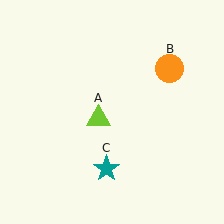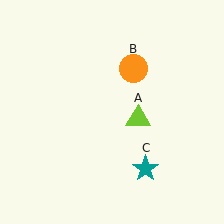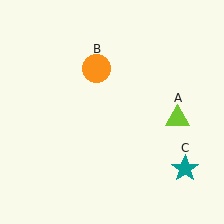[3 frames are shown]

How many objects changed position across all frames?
3 objects changed position: lime triangle (object A), orange circle (object B), teal star (object C).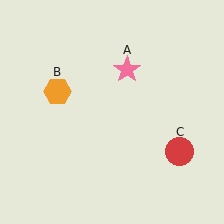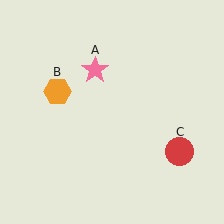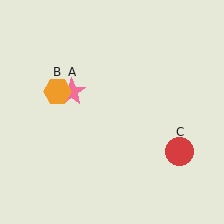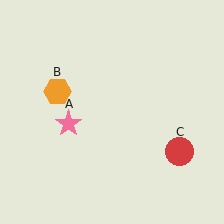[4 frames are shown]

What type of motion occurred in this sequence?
The pink star (object A) rotated counterclockwise around the center of the scene.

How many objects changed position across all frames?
1 object changed position: pink star (object A).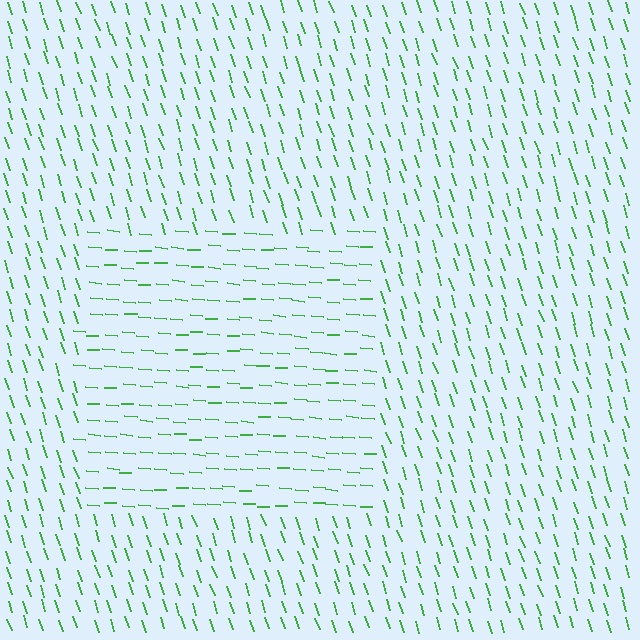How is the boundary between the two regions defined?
The boundary is defined purely by a change in line orientation (approximately 68 degrees difference). All lines are the same color and thickness.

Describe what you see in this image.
The image is filled with small green line segments. A rectangle region in the image has lines oriented differently from the surrounding lines, creating a visible texture boundary.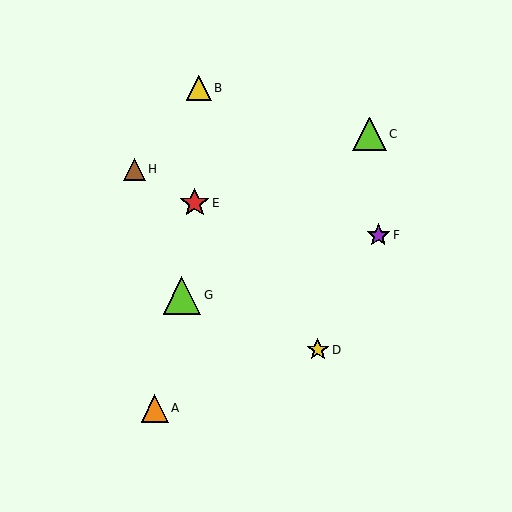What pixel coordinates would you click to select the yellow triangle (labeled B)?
Click at (199, 88) to select the yellow triangle B.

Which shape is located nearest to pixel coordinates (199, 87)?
The yellow triangle (labeled B) at (199, 88) is nearest to that location.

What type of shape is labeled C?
Shape C is a lime triangle.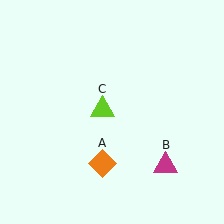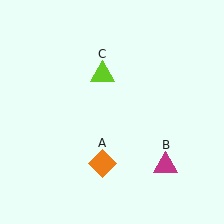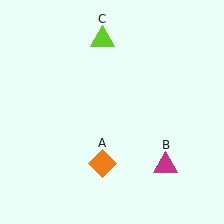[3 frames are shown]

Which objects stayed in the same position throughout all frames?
Orange diamond (object A) and magenta triangle (object B) remained stationary.